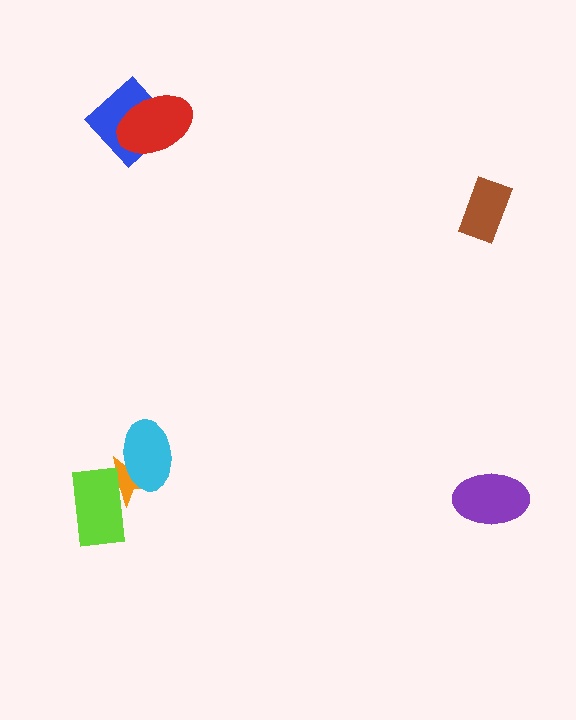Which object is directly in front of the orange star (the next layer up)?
The cyan ellipse is directly in front of the orange star.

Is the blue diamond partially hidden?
Yes, it is partially covered by another shape.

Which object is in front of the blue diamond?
The red ellipse is in front of the blue diamond.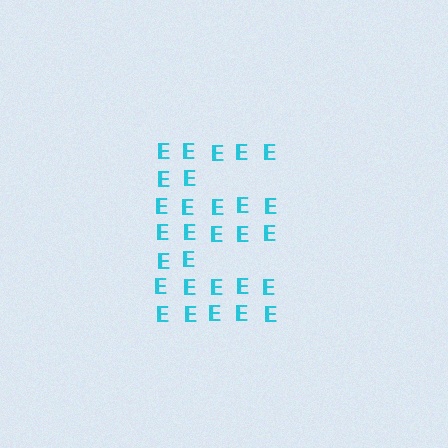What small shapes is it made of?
It is made of small letter E's.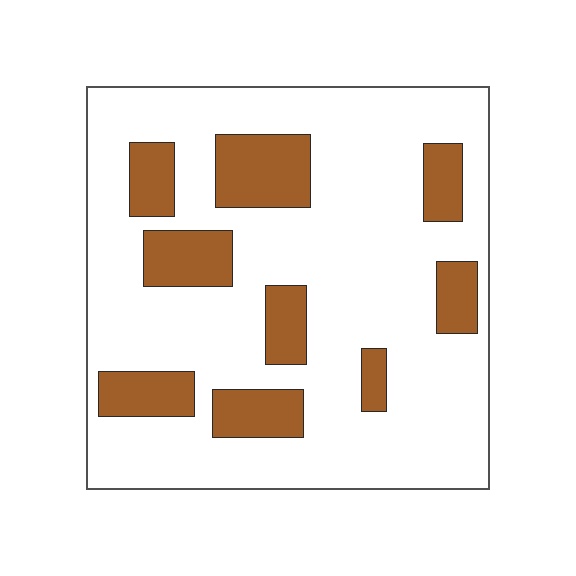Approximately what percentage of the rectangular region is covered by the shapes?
Approximately 20%.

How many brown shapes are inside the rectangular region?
9.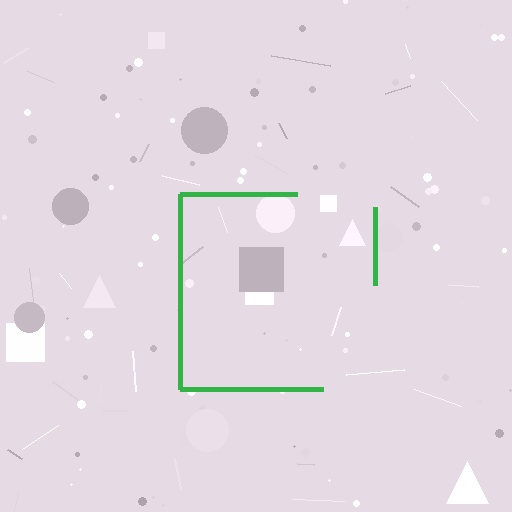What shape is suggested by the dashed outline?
The dashed outline suggests a square.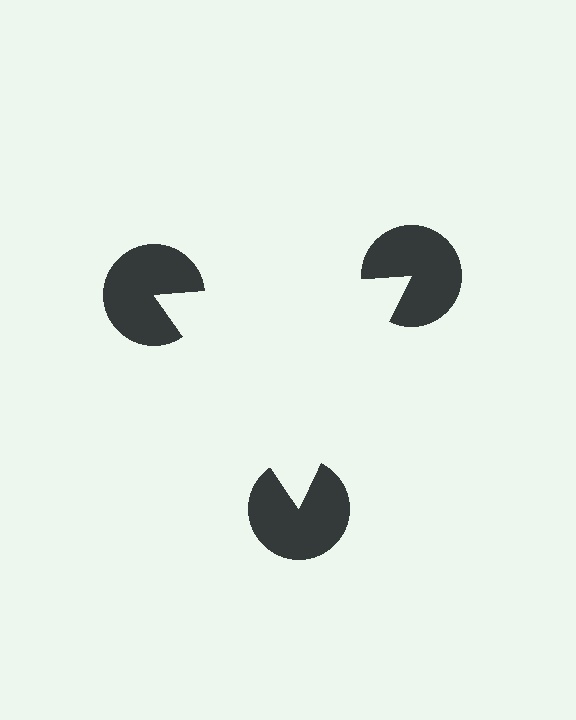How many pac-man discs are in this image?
There are 3 — one at each vertex of the illusory triangle.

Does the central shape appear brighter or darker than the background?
It typically appears slightly brighter than the background, even though no actual brightness change is drawn.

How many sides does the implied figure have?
3 sides.